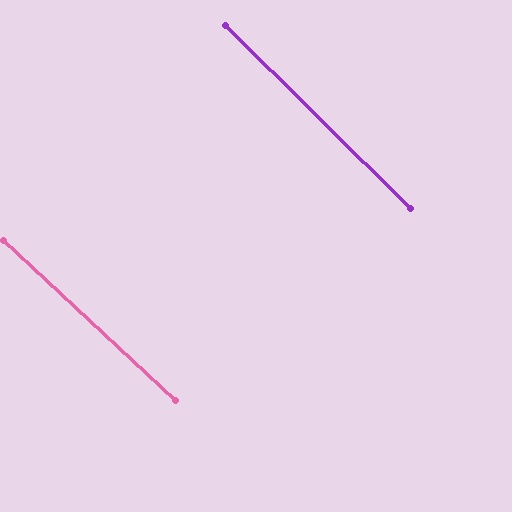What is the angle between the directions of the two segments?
Approximately 2 degrees.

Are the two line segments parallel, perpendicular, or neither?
Parallel — their directions differ by only 1.7°.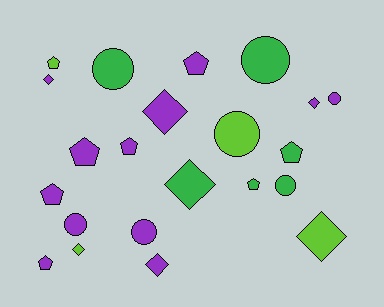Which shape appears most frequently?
Pentagon, with 8 objects.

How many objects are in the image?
There are 22 objects.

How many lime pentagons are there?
There is 1 lime pentagon.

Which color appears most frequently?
Purple, with 12 objects.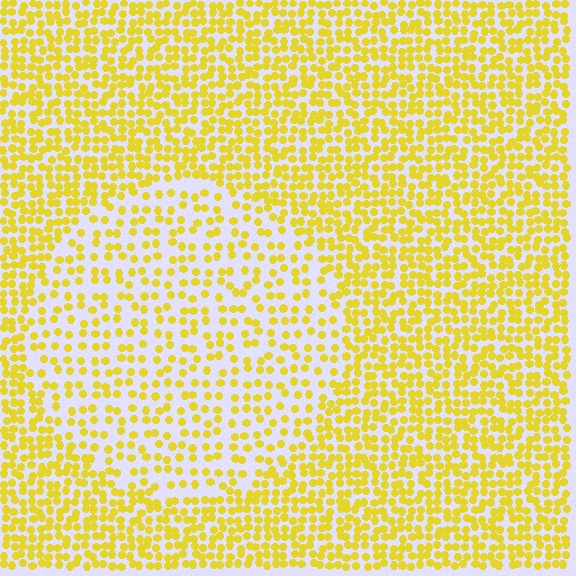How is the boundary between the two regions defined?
The boundary is defined by a change in element density (approximately 1.9x ratio). All elements are the same color, size, and shape.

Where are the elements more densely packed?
The elements are more densely packed outside the circle boundary.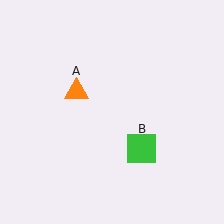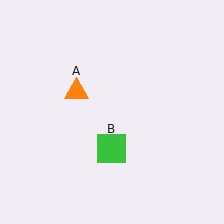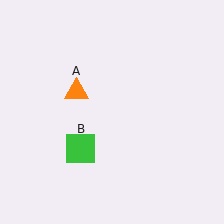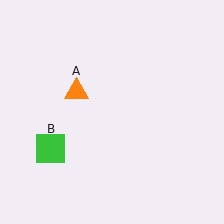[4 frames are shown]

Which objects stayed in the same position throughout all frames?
Orange triangle (object A) remained stationary.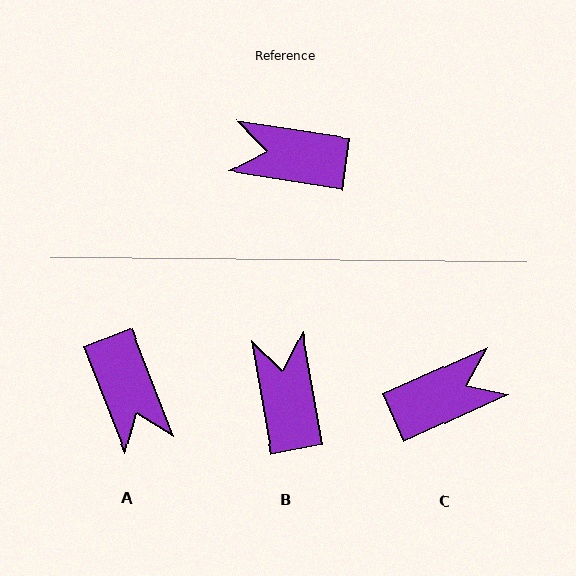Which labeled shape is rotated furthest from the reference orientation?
C, about 147 degrees away.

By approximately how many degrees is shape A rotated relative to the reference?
Approximately 120 degrees counter-clockwise.